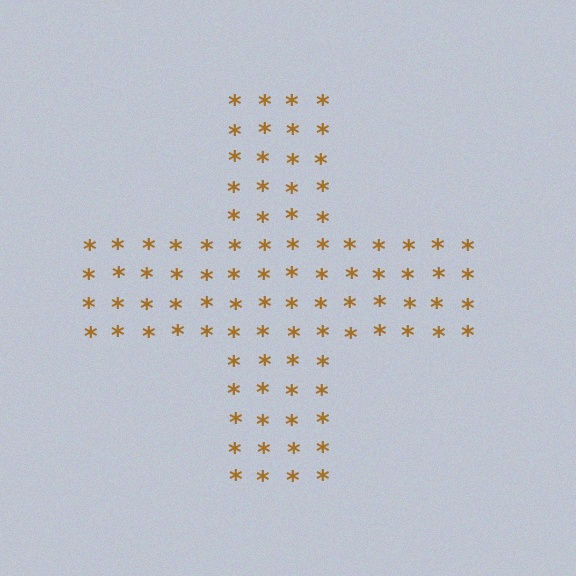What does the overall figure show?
The overall figure shows a cross.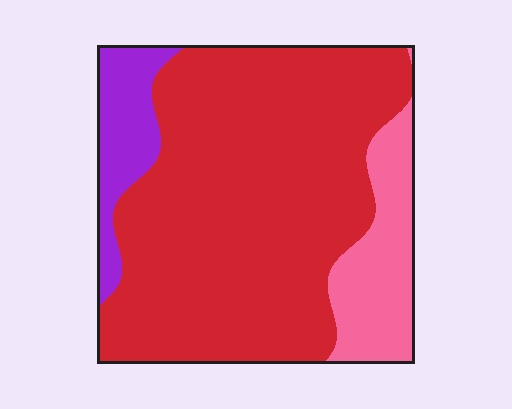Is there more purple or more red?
Red.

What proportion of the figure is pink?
Pink takes up less than a quarter of the figure.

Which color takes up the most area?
Red, at roughly 75%.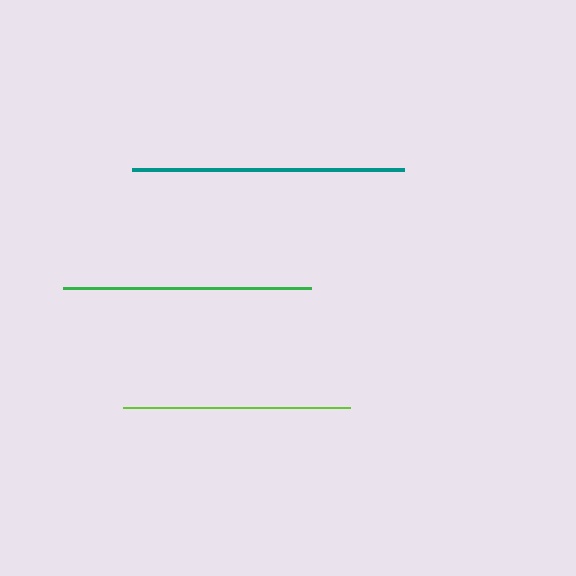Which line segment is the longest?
The teal line is the longest at approximately 272 pixels.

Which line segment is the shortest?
The lime line is the shortest at approximately 227 pixels.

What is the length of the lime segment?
The lime segment is approximately 227 pixels long.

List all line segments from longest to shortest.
From longest to shortest: teal, green, lime.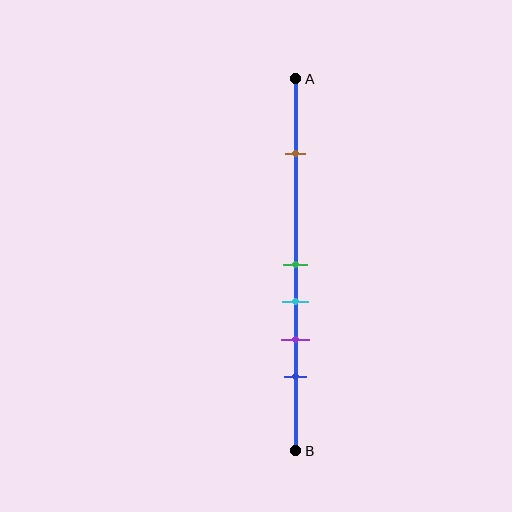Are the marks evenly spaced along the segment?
No, the marks are not evenly spaced.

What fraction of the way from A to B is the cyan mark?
The cyan mark is approximately 60% (0.6) of the way from A to B.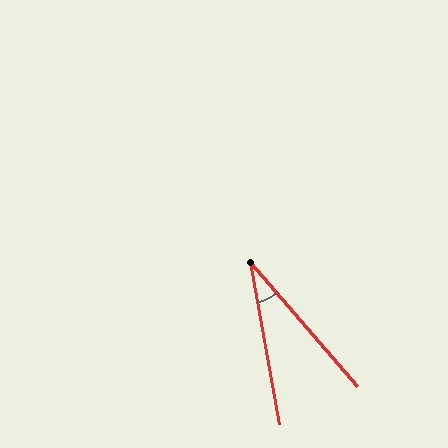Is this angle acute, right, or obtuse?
It is acute.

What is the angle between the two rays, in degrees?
Approximately 31 degrees.